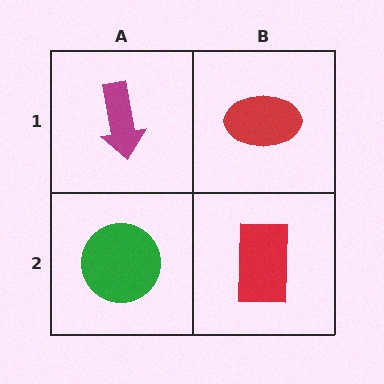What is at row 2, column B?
A red rectangle.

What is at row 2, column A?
A green circle.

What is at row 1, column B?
A red ellipse.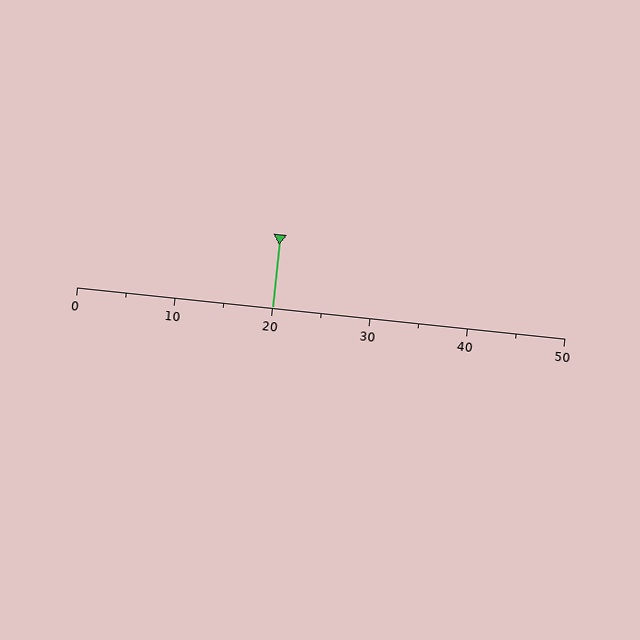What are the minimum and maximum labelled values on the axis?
The axis runs from 0 to 50.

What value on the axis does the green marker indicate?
The marker indicates approximately 20.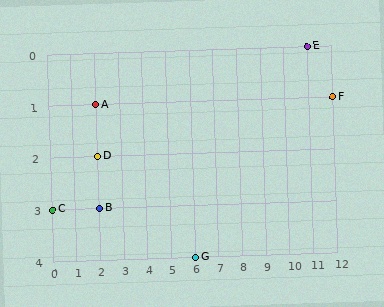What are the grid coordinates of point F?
Point F is at grid coordinates (12, 1).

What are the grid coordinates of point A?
Point A is at grid coordinates (2, 1).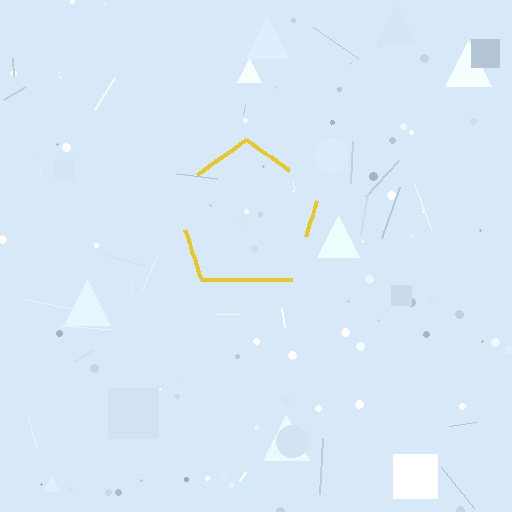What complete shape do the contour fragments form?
The contour fragments form a pentagon.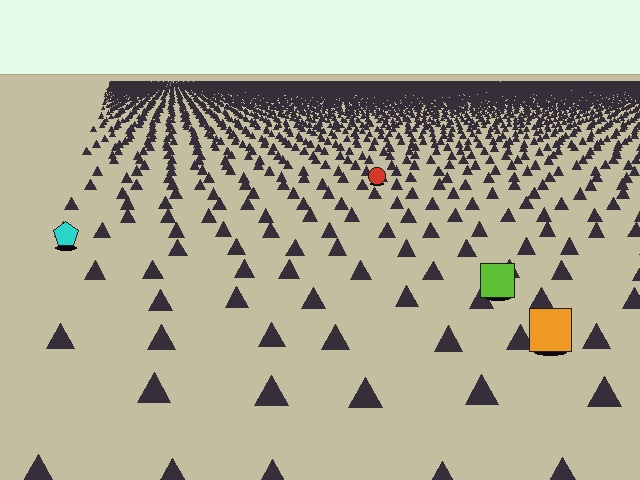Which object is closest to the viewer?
The orange square is closest. The texture marks near it are larger and more spread out.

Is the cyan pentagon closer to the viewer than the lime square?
No. The lime square is closer — you can tell from the texture gradient: the ground texture is coarser near it.